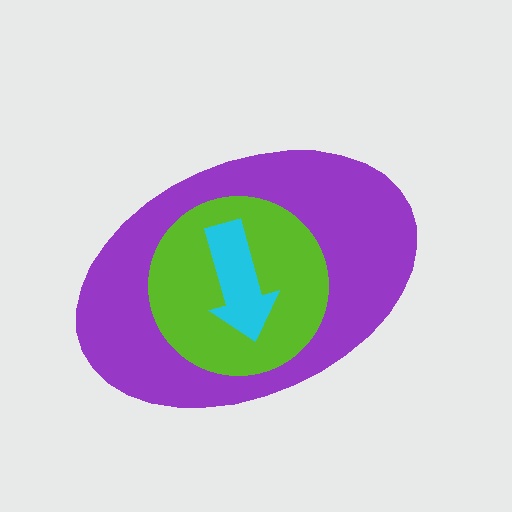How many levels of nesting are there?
3.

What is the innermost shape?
The cyan arrow.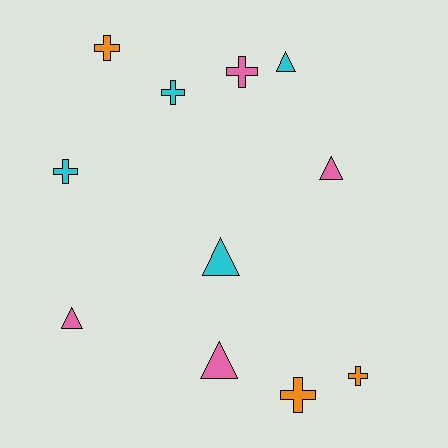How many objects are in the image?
There are 11 objects.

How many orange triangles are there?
There are no orange triangles.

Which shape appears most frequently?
Cross, with 6 objects.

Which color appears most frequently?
Cyan, with 4 objects.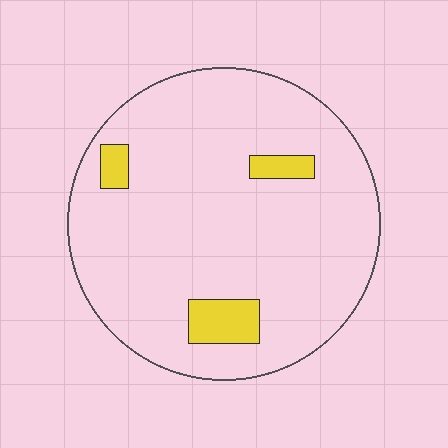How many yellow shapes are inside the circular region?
3.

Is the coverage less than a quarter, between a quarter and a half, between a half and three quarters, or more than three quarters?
Less than a quarter.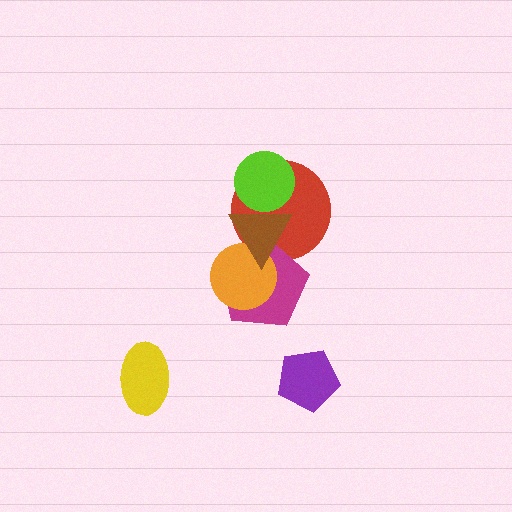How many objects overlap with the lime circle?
2 objects overlap with the lime circle.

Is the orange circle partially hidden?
Yes, it is partially covered by another shape.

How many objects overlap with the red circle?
3 objects overlap with the red circle.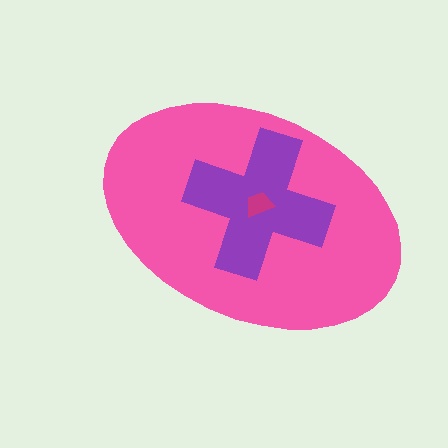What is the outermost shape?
The pink ellipse.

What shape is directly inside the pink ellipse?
The purple cross.